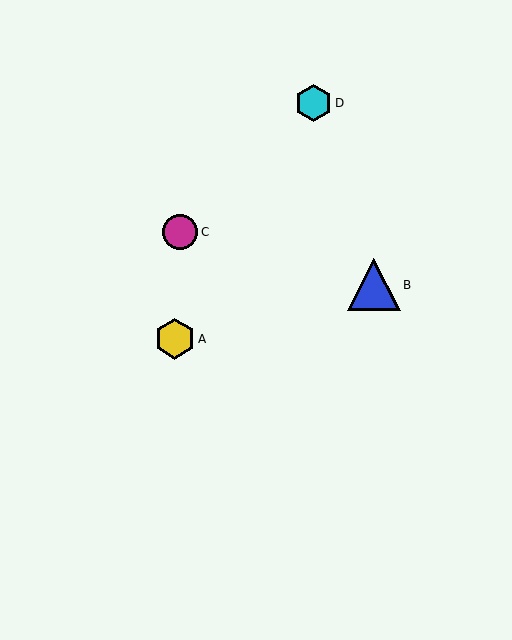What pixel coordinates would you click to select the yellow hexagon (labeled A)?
Click at (175, 339) to select the yellow hexagon A.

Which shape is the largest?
The blue triangle (labeled B) is the largest.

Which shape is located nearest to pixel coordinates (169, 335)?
The yellow hexagon (labeled A) at (175, 339) is nearest to that location.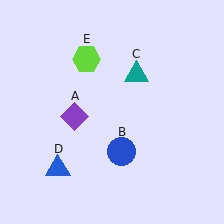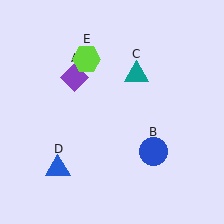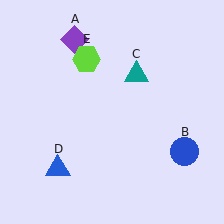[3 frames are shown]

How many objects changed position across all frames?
2 objects changed position: purple diamond (object A), blue circle (object B).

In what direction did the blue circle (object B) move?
The blue circle (object B) moved right.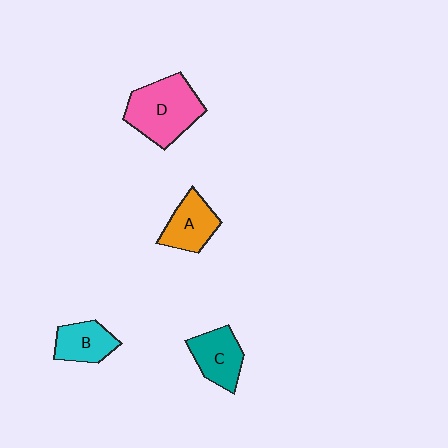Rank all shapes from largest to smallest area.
From largest to smallest: D (pink), C (teal), A (orange), B (cyan).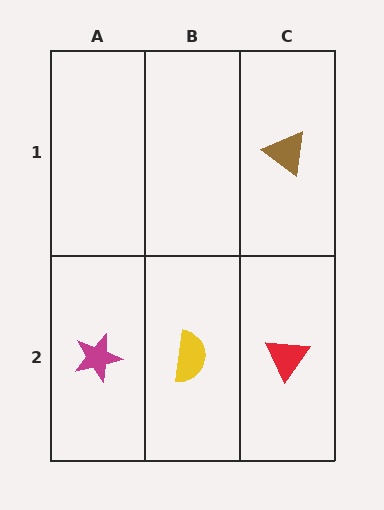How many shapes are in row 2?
3 shapes.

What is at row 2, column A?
A magenta star.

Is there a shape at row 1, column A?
No, that cell is empty.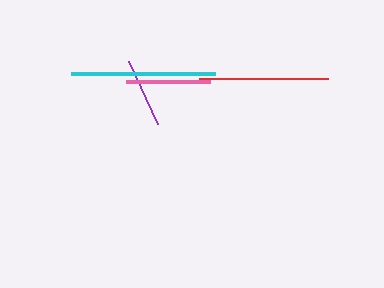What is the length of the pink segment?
The pink segment is approximately 84 pixels long.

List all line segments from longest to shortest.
From longest to shortest: cyan, red, pink, purple.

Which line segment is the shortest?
The purple line is the shortest at approximately 69 pixels.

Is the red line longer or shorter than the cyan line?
The cyan line is longer than the red line.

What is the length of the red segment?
The red segment is approximately 129 pixels long.